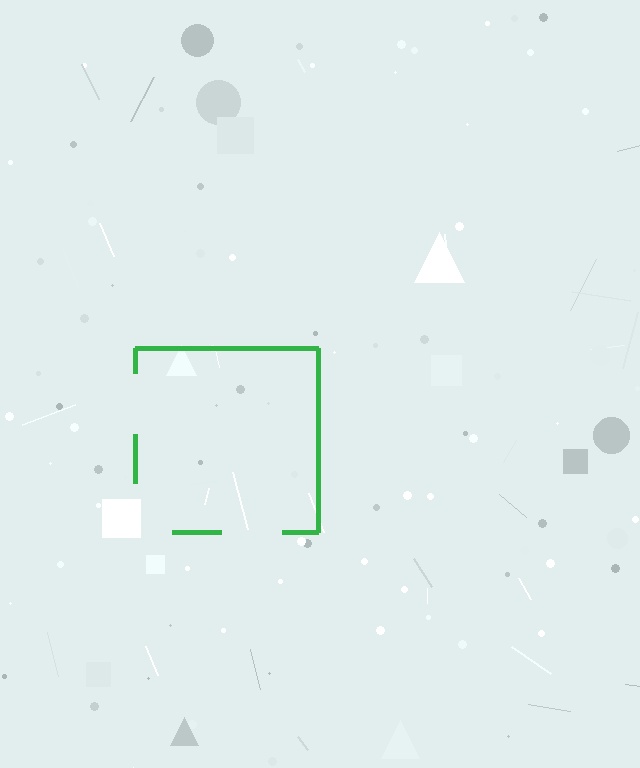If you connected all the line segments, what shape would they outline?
They would outline a square.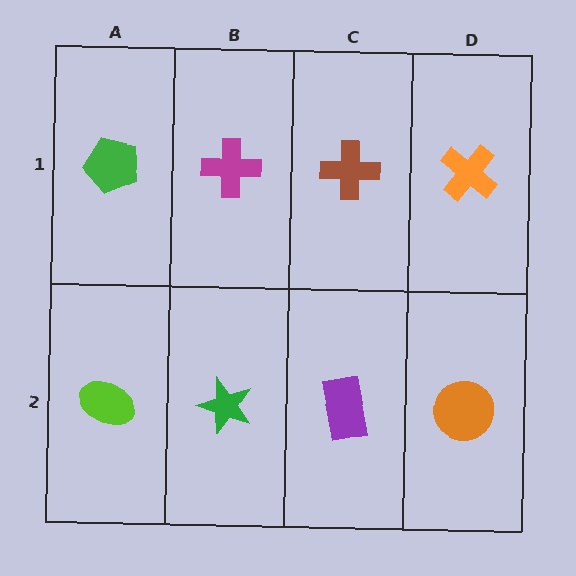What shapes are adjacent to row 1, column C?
A purple rectangle (row 2, column C), a magenta cross (row 1, column B), an orange cross (row 1, column D).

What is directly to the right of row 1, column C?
An orange cross.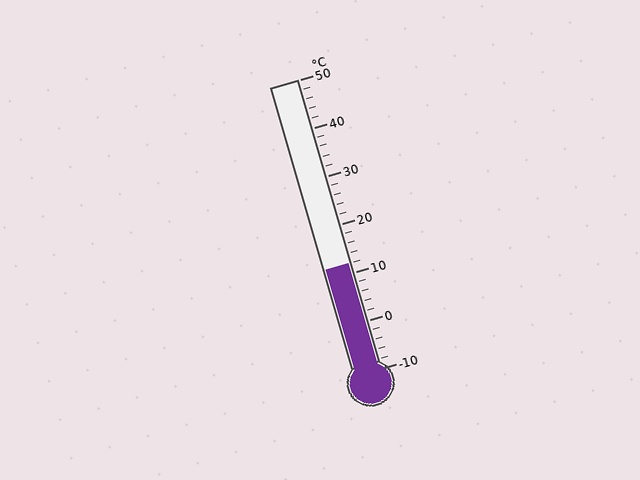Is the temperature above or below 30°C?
The temperature is below 30°C.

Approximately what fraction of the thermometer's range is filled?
The thermometer is filled to approximately 35% of its range.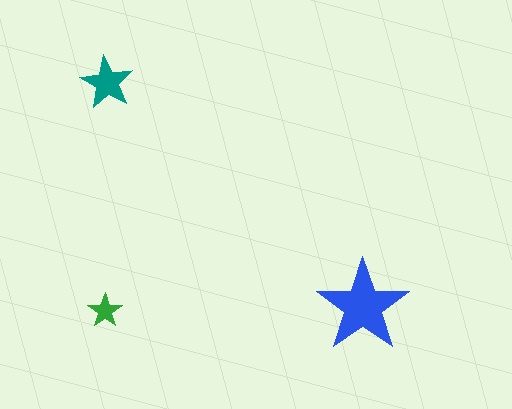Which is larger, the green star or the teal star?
The teal one.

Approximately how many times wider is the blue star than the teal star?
About 1.5 times wider.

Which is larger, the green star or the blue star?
The blue one.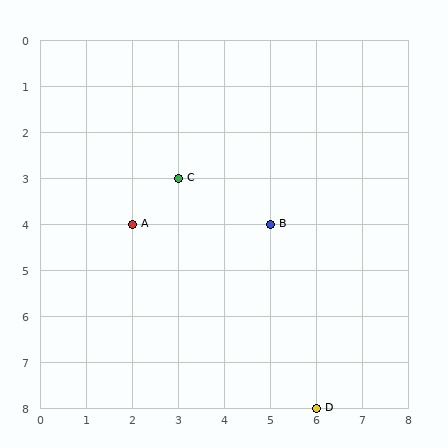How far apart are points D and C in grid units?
Points D and C are 3 columns and 5 rows apart (about 5.8 grid units diagonally).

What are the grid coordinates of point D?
Point D is at grid coordinates (6, 8).